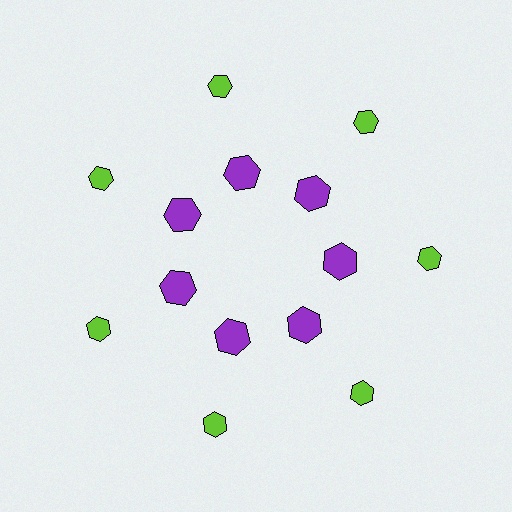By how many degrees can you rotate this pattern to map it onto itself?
The pattern maps onto itself every 51 degrees of rotation.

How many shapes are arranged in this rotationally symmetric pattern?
There are 14 shapes, arranged in 7 groups of 2.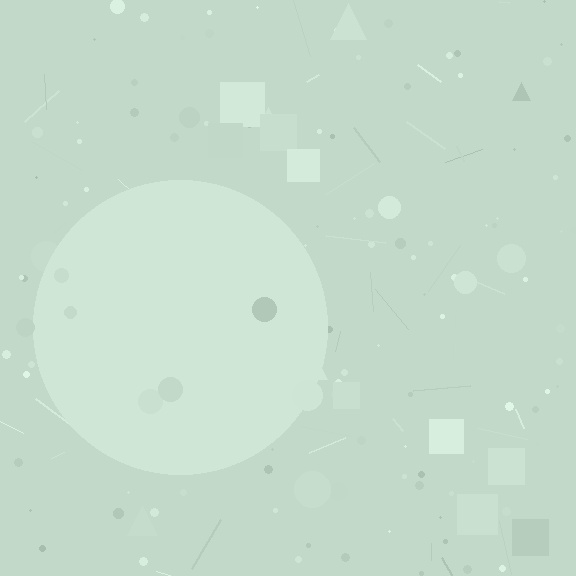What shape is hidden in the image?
A circle is hidden in the image.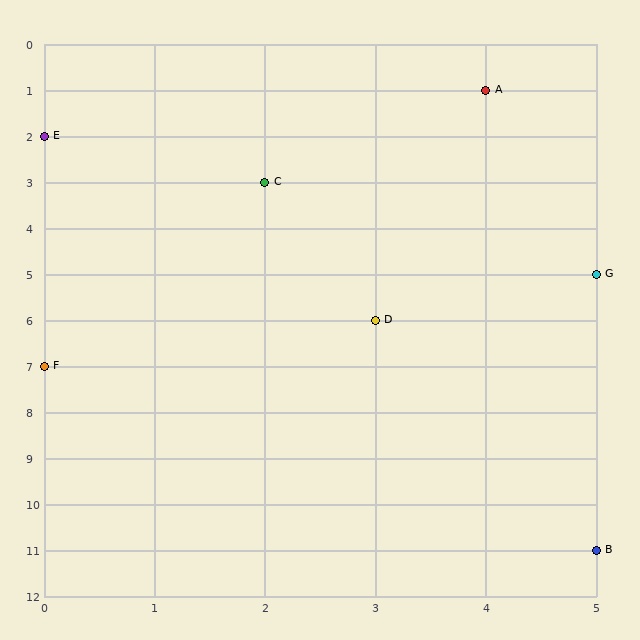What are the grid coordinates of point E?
Point E is at grid coordinates (0, 2).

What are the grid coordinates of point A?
Point A is at grid coordinates (4, 1).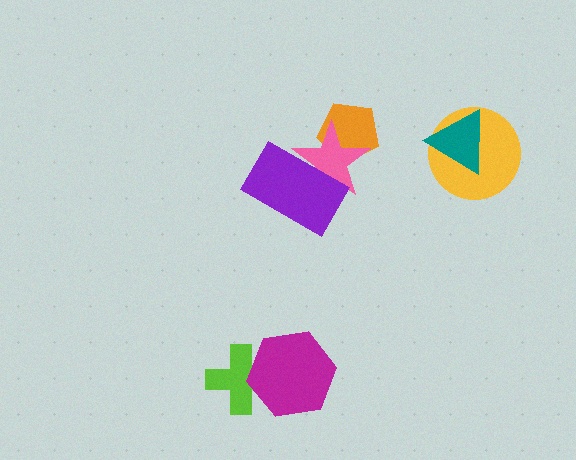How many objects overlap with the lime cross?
1 object overlaps with the lime cross.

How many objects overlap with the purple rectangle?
1 object overlaps with the purple rectangle.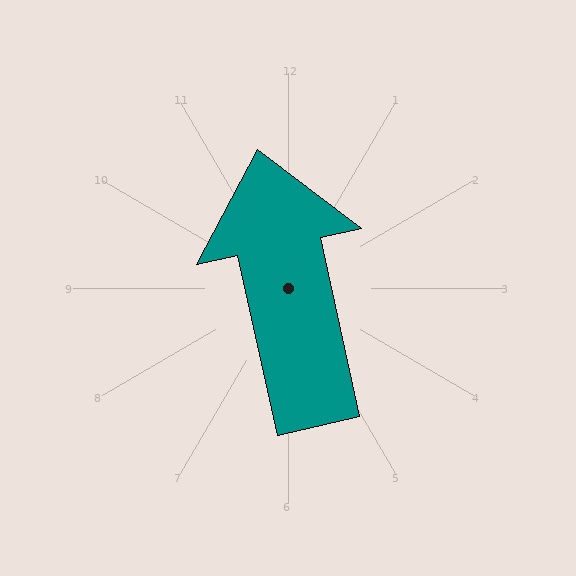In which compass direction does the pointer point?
North.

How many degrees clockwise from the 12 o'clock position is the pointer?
Approximately 348 degrees.